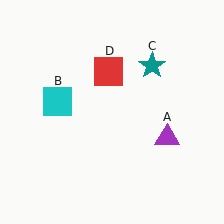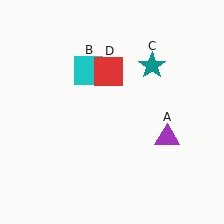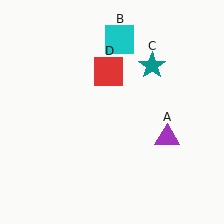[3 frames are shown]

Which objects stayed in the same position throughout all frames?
Purple triangle (object A) and teal star (object C) and red square (object D) remained stationary.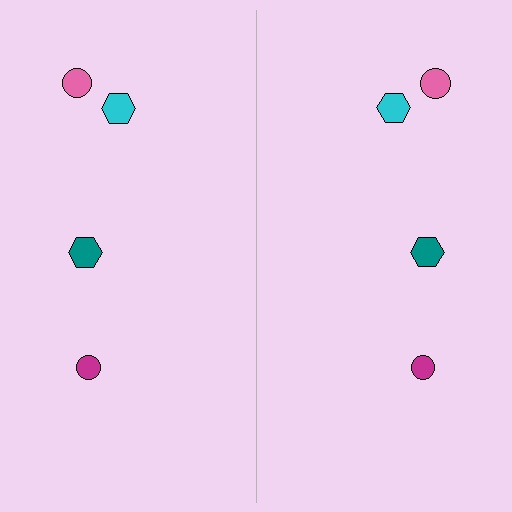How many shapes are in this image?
There are 8 shapes in this image.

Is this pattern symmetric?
Yes, this pattern has bilateral (reflection) symmetry.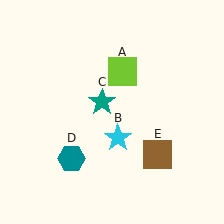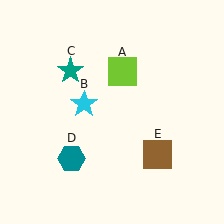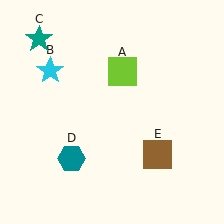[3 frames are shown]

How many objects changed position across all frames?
2 objects changed position: cyan star (object B), teal star (object C).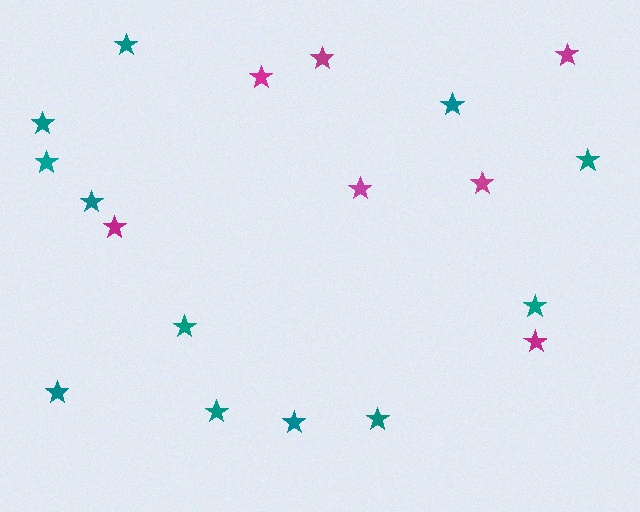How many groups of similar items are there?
There are 2 groups: one group of magenta stars (7) and one group of teal stars (12).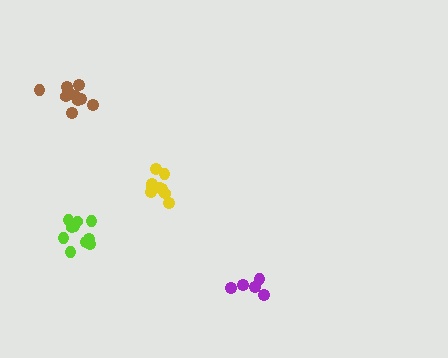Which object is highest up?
The brown cluster is topmost.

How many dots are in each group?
Group 1: 9 dots, Group 2: 5 dots, Group 3: 11 dots, Group 4: 10 dots (35 total).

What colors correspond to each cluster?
The clusters are colored: yellow, purple, brown, lime.